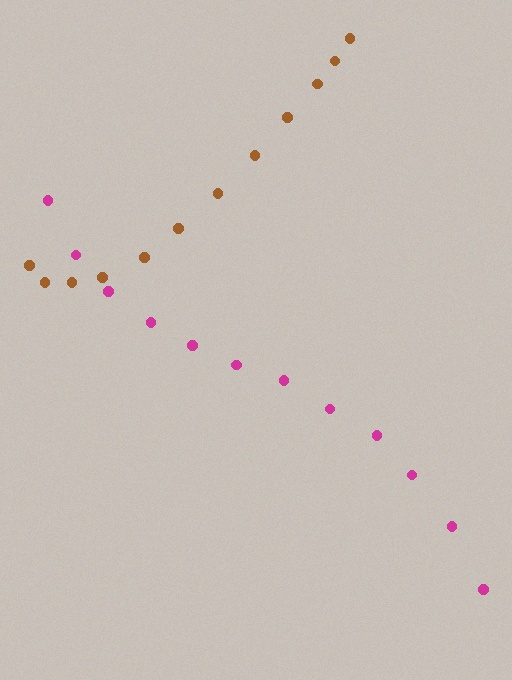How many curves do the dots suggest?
There are 2 distinct paths.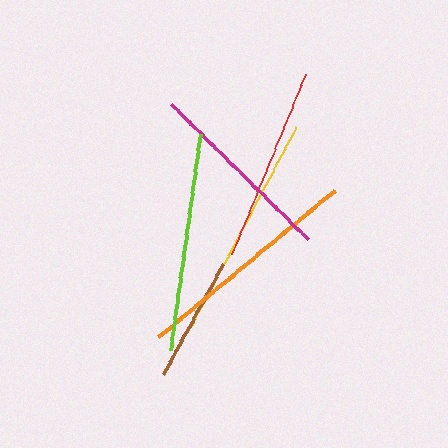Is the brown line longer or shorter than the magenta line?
The magenta line is longer than the brown line.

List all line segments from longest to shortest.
From longest to shortest: orange, yellow, lime, red, magenta, brown.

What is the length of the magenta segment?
The magenta segment is approximately 191 pixels long.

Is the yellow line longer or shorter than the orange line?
The orange line is longer than the yellow line.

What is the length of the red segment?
The red segment is approximately 194 pixels long.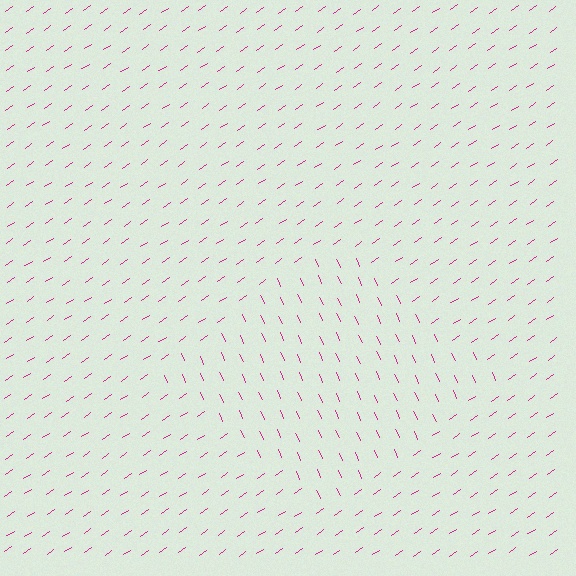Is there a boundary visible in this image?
Yes, there is a texture boundary formed by a change in line orientation.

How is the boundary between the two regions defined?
The boundary is defined purely by a change in line orientation (approximately 79 degrees difference). All lines are the same color and thickness.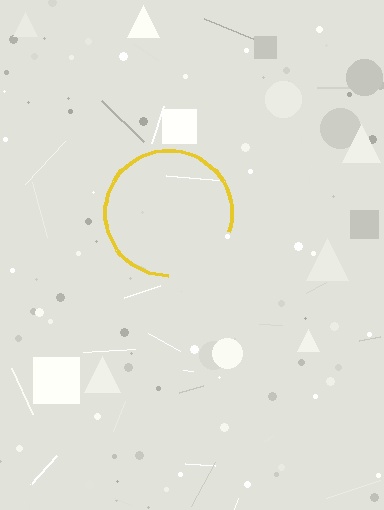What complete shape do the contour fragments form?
The contour fragments form a circle.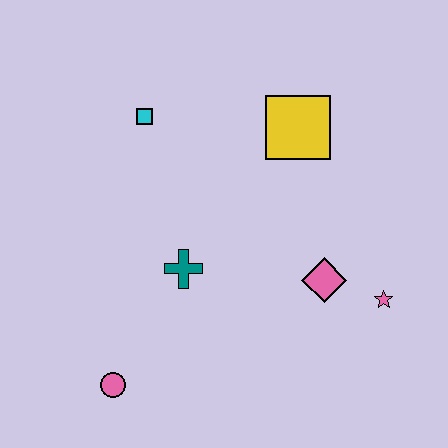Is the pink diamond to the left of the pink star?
Yes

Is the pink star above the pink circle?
Yes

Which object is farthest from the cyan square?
The pink star is farthest from the cyan square.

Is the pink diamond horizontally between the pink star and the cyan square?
Yes